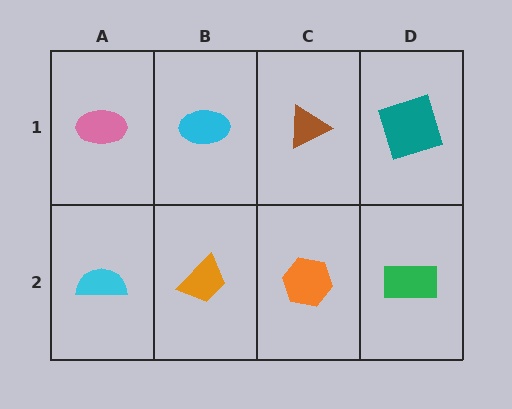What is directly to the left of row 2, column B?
A cyan semicircle.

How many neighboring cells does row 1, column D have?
2.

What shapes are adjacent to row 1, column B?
An orange trapezoid (row 2, column B), a pink ellipse (row 1, column A), a brown triangle (row 1, column C).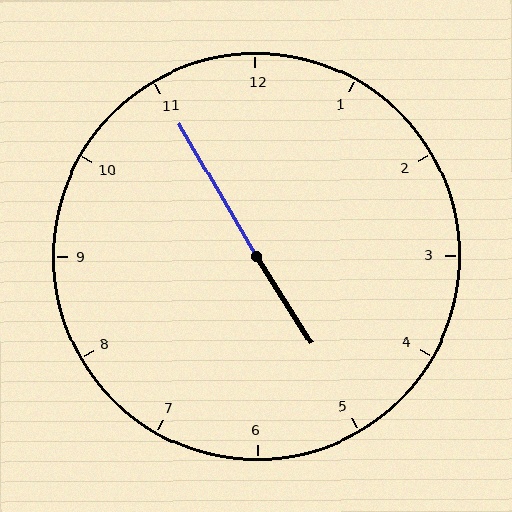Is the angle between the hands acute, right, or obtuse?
It is obtuse.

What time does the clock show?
4:55.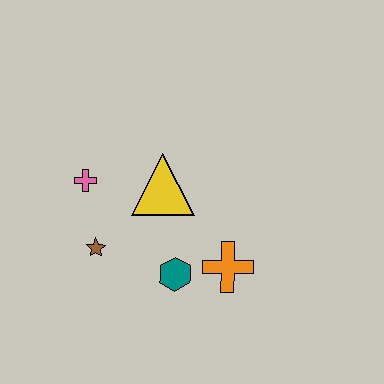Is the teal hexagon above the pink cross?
No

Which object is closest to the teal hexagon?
The orange cross is closest to the teal hexagon.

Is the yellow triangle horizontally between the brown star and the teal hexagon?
Yes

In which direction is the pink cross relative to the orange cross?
The pink cross is to the left of the orange cross.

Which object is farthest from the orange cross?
The pink cross is farthest from the orange cross.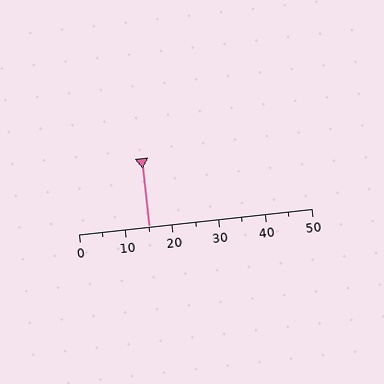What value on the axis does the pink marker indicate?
The marker indicates approximately 15.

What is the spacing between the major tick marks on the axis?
The major ticks are spaced 10 apart.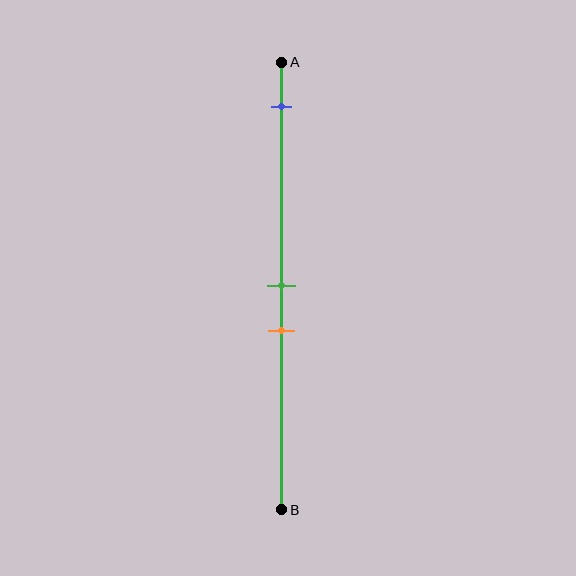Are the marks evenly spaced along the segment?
No, the marks are not evenly spaced.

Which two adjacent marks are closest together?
The green and orange marks are the closest adjacent pair.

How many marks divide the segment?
There are 3 marks dividing the segment.